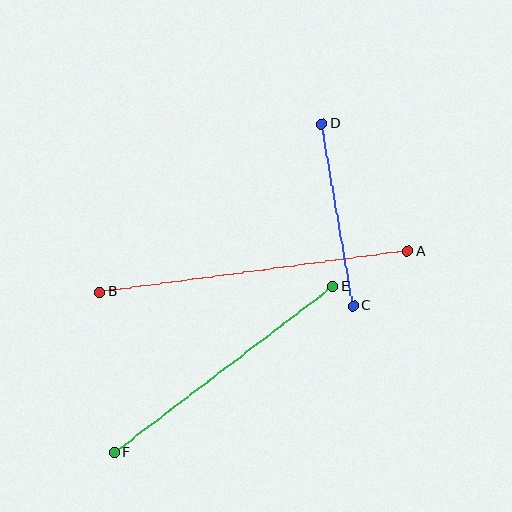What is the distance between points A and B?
The distance is approximately 310 pixels.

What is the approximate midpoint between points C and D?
The midpoint is at approximately (337, 215) pixels.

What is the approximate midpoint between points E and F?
The midpoint is at approximately (223, 369) pixels.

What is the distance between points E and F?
The distance is approximately 274 pixels.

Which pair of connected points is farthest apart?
Points A and B are farthest apart.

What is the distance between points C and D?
The distance is approximately 185 pixels.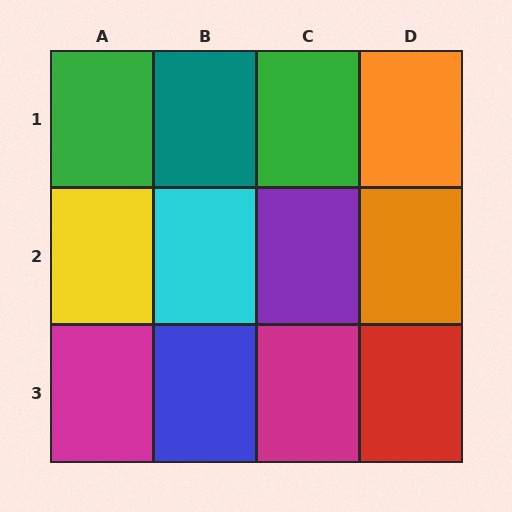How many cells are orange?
2 cells are orange.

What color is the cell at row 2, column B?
Cyan.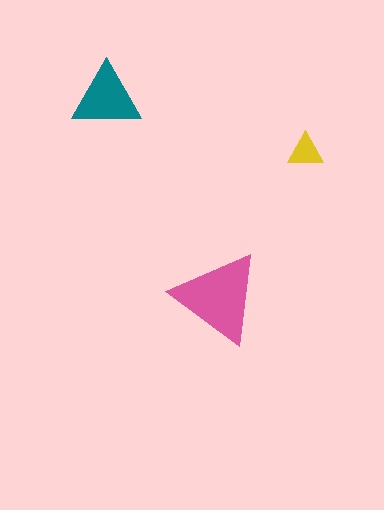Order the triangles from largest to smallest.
the pink one, the teal one, the yellow one.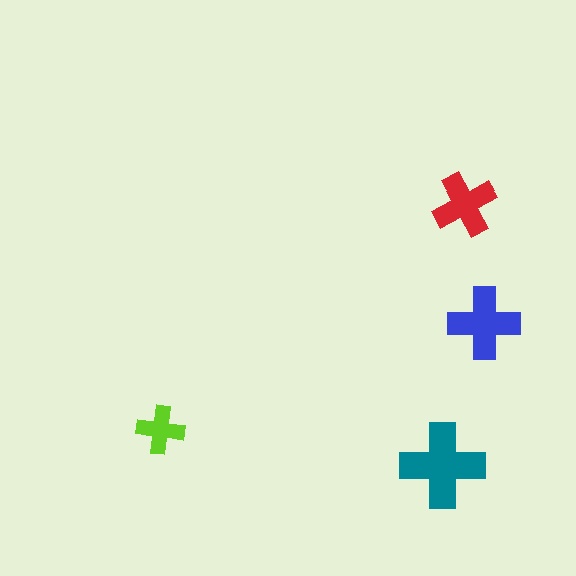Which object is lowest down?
The teal cross is bottommost.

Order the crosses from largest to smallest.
the teal one, the blue one, the red one, the lime one.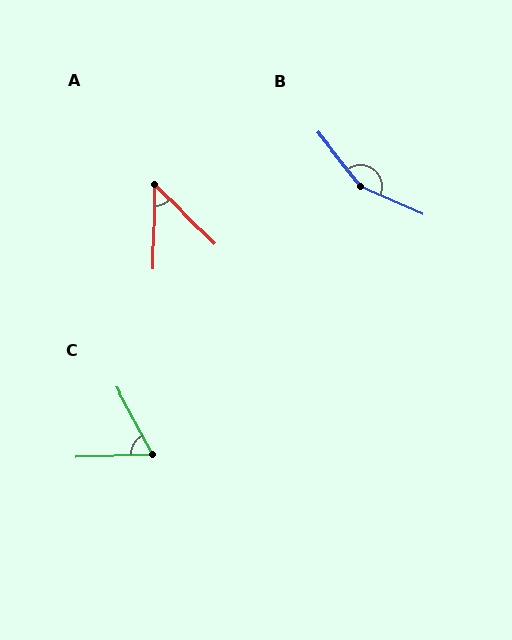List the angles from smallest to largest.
A (46°), C (64°), B (153°).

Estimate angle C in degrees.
Approximately 64 degrees.